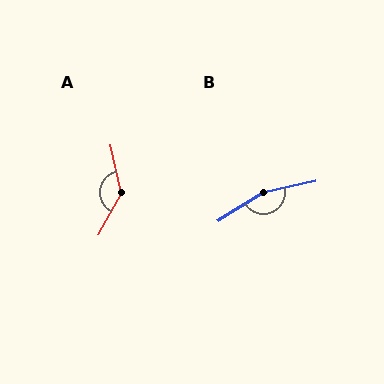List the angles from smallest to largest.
A (139°), B (161°).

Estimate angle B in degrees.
Approximately 161 degrees.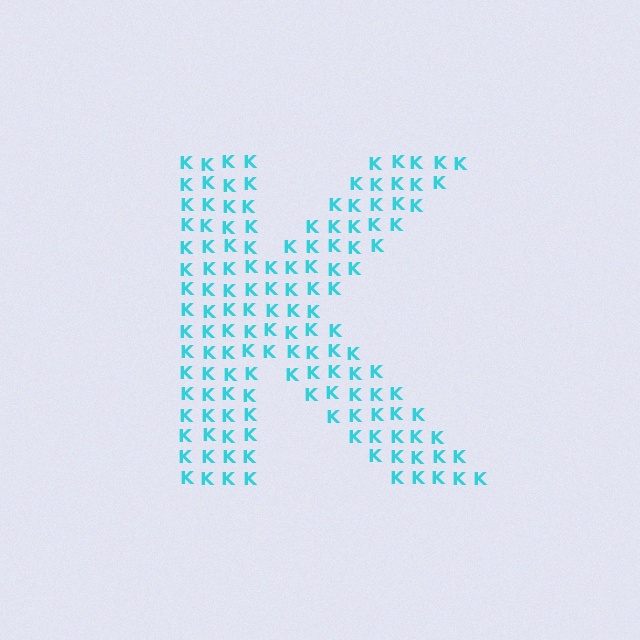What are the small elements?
The small elements are letter K's.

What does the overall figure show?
The overall figure shows the letter K.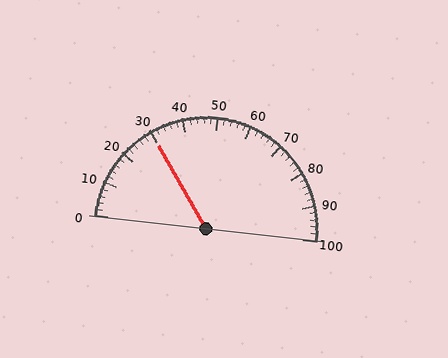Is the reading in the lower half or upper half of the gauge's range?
The reading is in the lower half of the range (0 to 100).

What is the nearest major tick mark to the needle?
The nearest major tick mark is 30.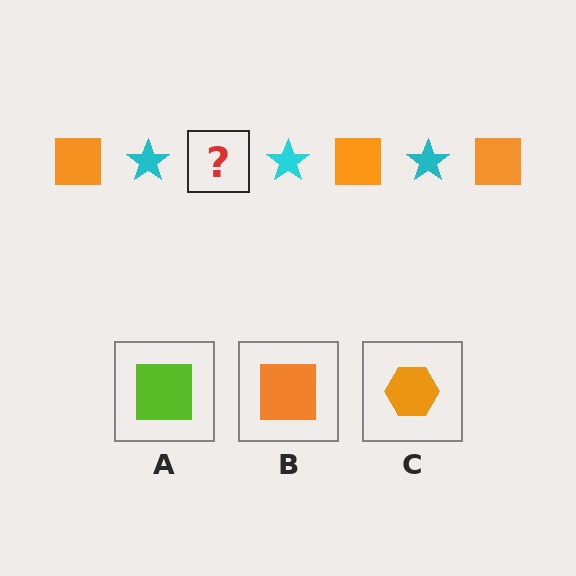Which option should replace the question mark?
Option B.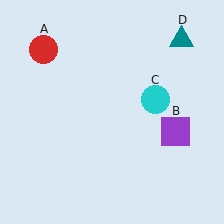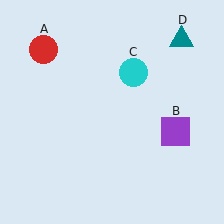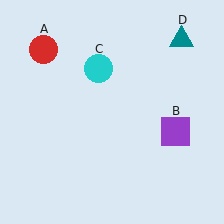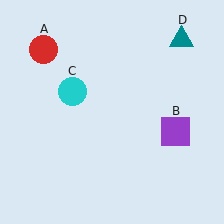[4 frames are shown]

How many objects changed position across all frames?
1 object changed position: cyan circle (object C).